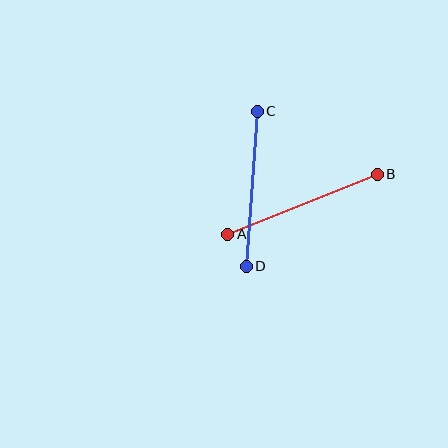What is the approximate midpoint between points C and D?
The midpoint is at approximately (252, 189) pixels.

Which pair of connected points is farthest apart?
Points A and B are farthest apart.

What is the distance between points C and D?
The distance is approximately 155 pixels.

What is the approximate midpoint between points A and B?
The midpoint is at approximately (303, 204) pixels.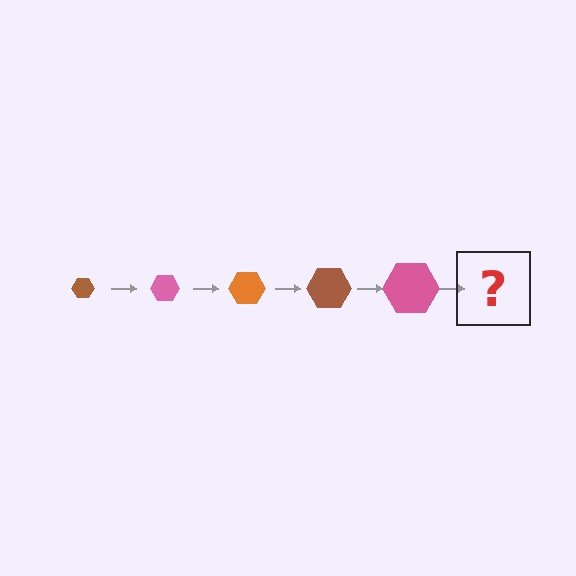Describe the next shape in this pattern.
It should be an orange hexagon, larger than the previous one.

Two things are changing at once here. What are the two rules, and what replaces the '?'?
The two rules are that the hexagon grows larger each step and the color cycles through brown, pink, and orange. The '?' should be an orange hexagon, larger than the previous one.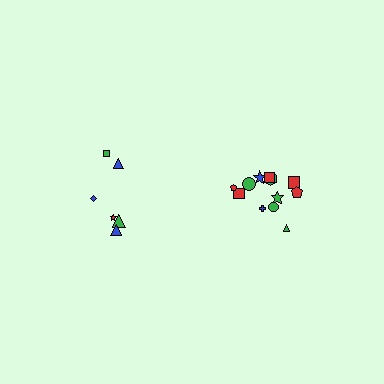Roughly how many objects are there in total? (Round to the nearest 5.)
Roughly 20 objects in total.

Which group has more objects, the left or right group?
The right group.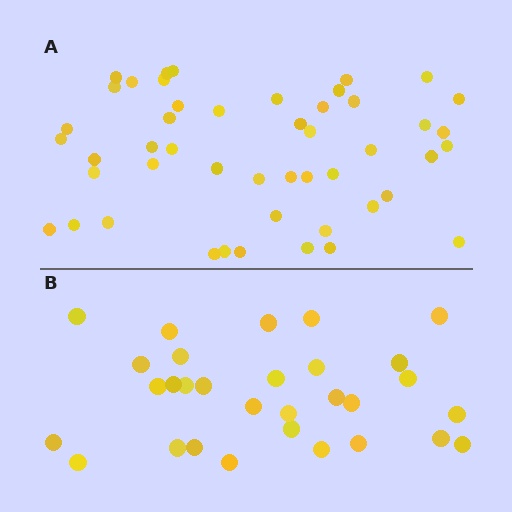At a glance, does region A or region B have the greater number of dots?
Region A (the top region) has more dots.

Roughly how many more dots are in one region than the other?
Region A has approximately 20 more dots than region B.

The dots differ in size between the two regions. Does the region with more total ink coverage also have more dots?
No. Region B has more total ink coverage because its dots are larger, but region A actually contains more individual dots. Total area can be misleading — the number of items is what matters here.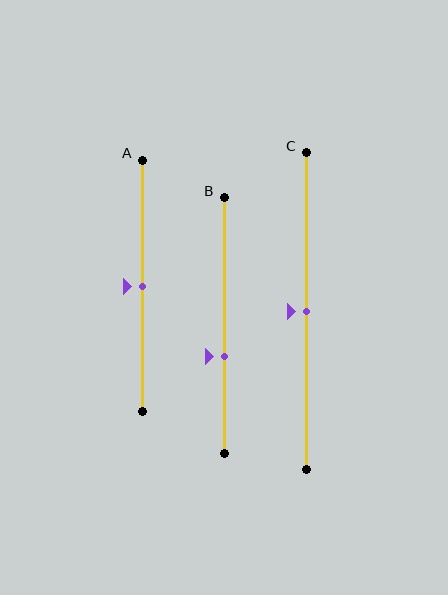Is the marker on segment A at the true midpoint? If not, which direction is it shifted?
Yes, the marker on segment A is at the true midpoint.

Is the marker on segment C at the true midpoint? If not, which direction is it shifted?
Yes, the marker on segment C is at the true midpoint.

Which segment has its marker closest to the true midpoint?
Segment A has its marker closest to the true midpoint.